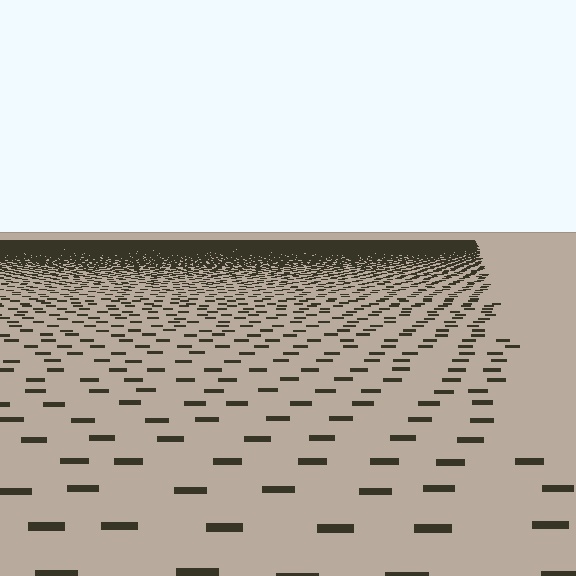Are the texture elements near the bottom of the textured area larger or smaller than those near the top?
Larger. Near the bottom, elements are closer to the viewer and appear at a bigger on-screen size.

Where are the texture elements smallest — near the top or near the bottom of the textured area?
Near the top.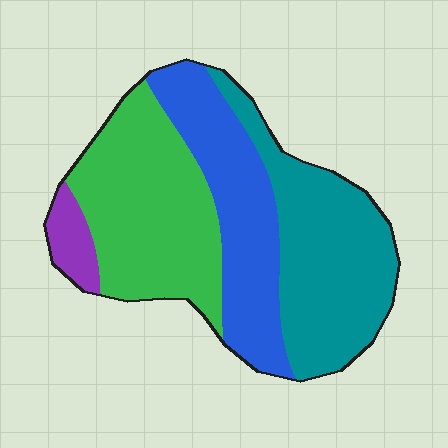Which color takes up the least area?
Purple, at roughly 5%.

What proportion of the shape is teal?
Teal takes up between a third and a half of the shape.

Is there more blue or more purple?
Blue.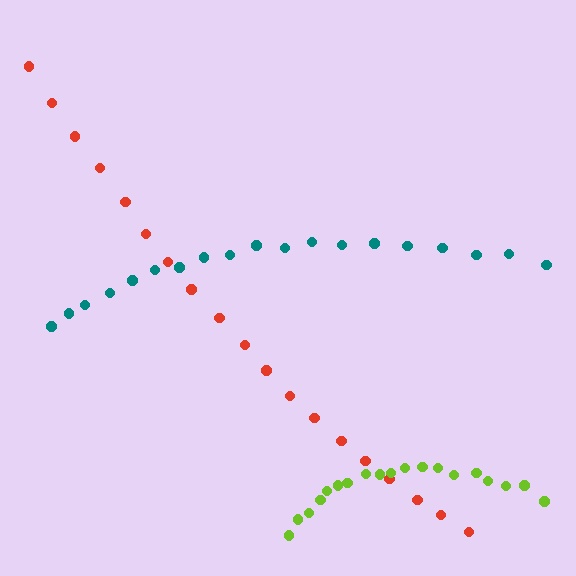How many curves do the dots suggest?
There are 3 distinct paths.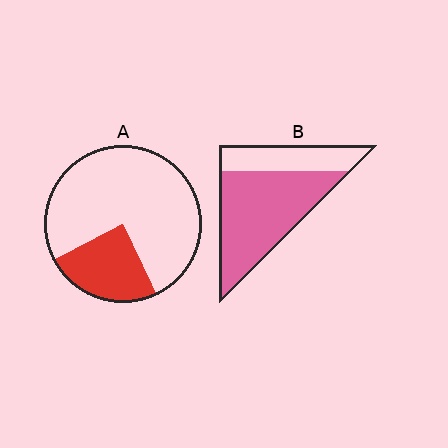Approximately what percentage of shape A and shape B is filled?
A is approximately 25% and B is approximately 70%.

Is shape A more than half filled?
No.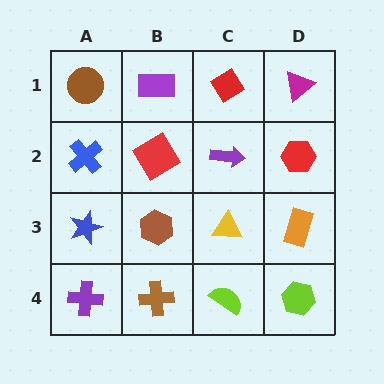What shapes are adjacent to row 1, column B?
A red diamond (row 2, column B), a brown circle (row 1, column A), a red diamond (row 1, column C).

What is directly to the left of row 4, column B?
A purple cross.